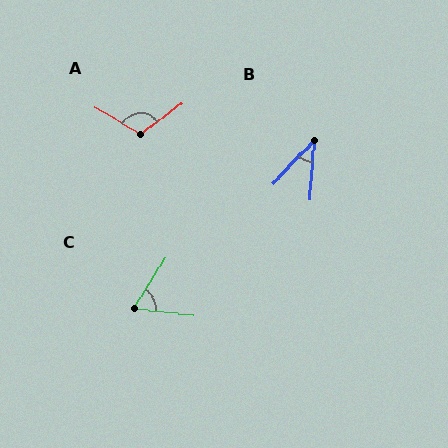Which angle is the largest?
A, at approximately 113 degrees.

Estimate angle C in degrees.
Approximately 64 degrees.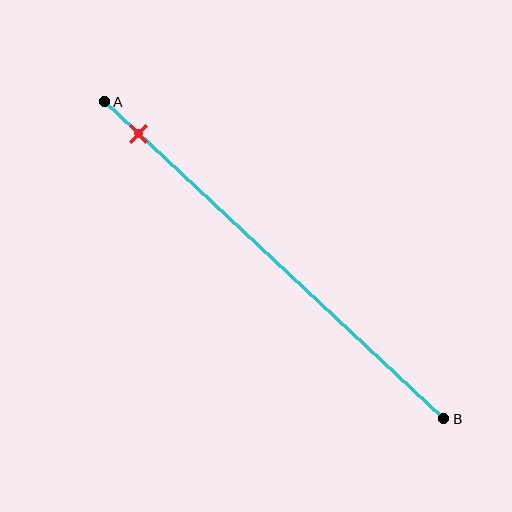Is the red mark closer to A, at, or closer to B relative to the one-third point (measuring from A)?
The red mark is closer to point A than the one-third point of segment AB.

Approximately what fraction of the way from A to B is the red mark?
The red mark is approximately 10% of the way from A to B.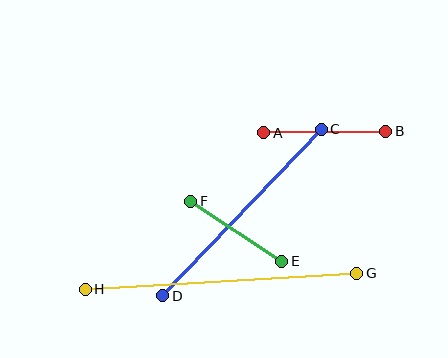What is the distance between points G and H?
The distance is approximately 272 pixels.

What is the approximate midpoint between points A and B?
The midpoint is at approximately (325, 132) pixels.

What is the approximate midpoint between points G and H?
The midpoint is at approximately (221, 281) pixels.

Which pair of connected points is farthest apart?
Points G and H are farthest apart.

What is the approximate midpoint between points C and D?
The midpoint is at approximately (242, 213) pixels.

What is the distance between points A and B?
The distance is approximately 122 pixels.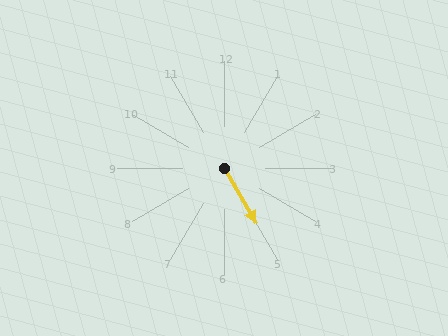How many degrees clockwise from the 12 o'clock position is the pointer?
Approximately 149 degrees.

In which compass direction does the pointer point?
Southeast.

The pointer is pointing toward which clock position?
Roughly 5 o'clock.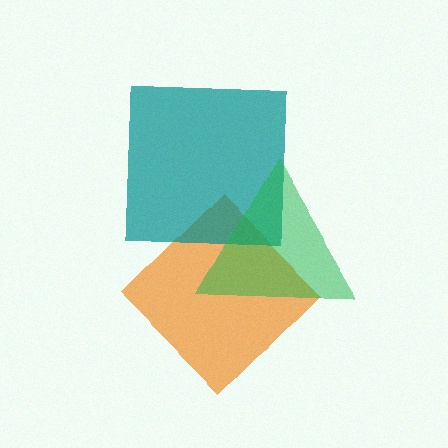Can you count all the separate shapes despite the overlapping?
Yes, there are 3 separate shapes.